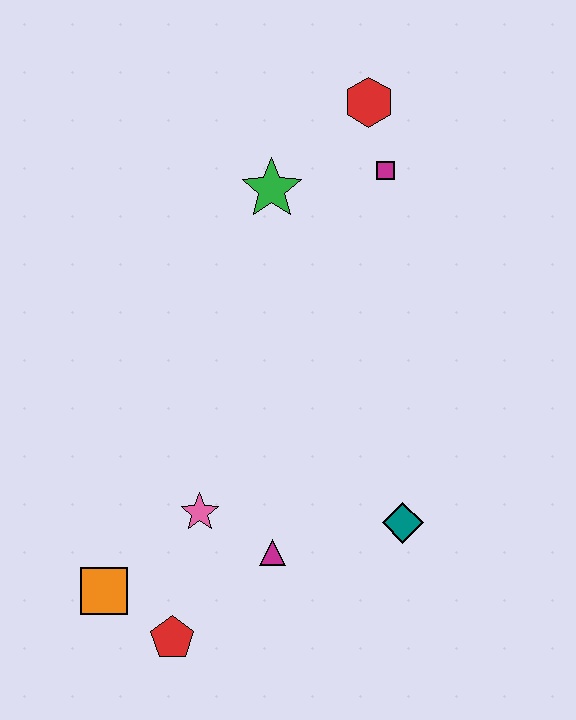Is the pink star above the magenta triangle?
Yes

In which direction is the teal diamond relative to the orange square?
The teal diamond is to the right of the orange square.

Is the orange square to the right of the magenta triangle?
No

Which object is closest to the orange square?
The red pentagon is closest to the orange square.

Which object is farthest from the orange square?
The red hexagon is farthest from the orange square.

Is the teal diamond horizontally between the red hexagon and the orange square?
No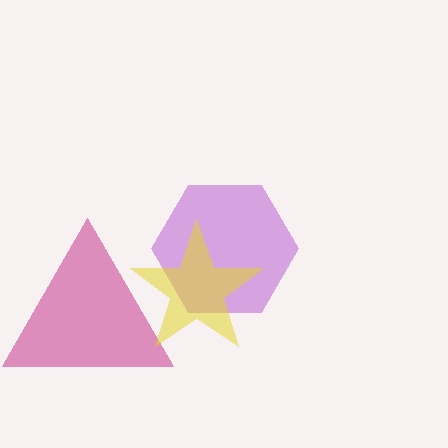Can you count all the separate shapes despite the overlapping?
Yes, there are 3 separate shapes.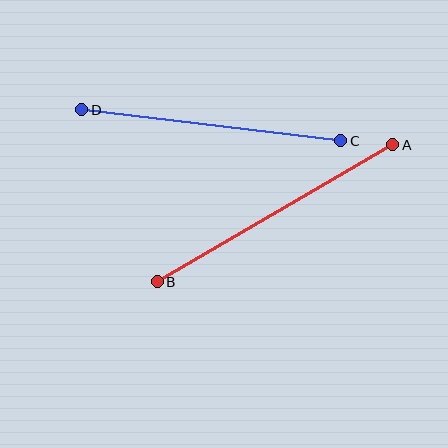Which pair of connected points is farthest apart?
Points A and B are farthest apart.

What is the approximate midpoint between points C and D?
The midpoint is at approximately (211, 125) pixels.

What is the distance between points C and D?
The distance is approximately 261 pixels.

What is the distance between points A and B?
The distance is approximately 272 pixels.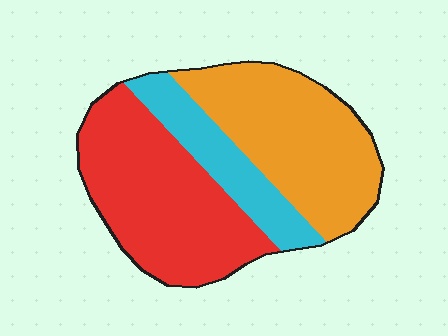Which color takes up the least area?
Cyan, at roughly 20%.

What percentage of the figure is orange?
Orange takes up between a third and a half of the figure.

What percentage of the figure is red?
Red takes up about two fifths (2/5) of the figure.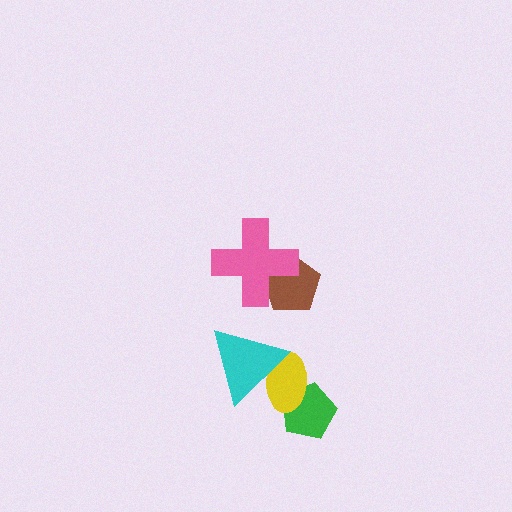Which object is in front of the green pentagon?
The yellow ellipse is in front of the green pentagon.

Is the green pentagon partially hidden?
Yes, it is partially covered by another shape.